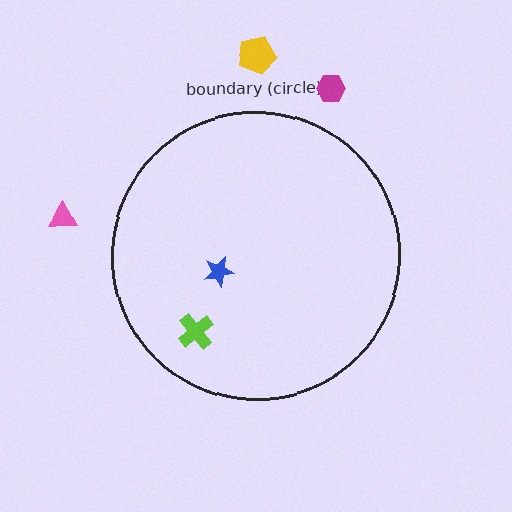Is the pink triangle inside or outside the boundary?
Outside.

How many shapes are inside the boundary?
2 inside, 3 outside.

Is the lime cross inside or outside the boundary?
Inside.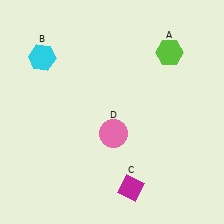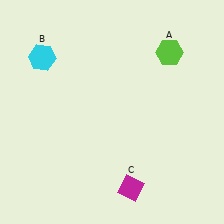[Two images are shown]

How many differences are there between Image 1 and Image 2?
There is 1 difference between the two images.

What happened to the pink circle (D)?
The pink circle (D) was removed in Image 2. It was in the bottom-right area of Image 1.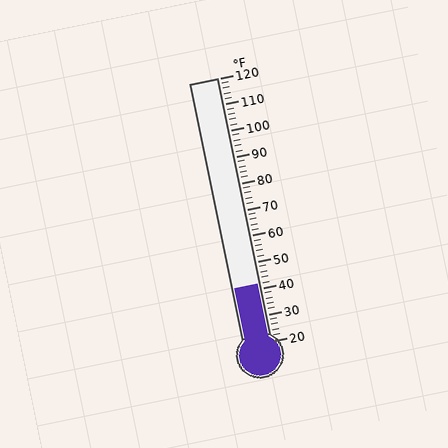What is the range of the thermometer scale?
The thermometer scale ranges from 20°F to 120°F.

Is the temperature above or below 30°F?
The temperature is above 30°F.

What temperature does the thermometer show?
The thermometer shows approximately 42°F.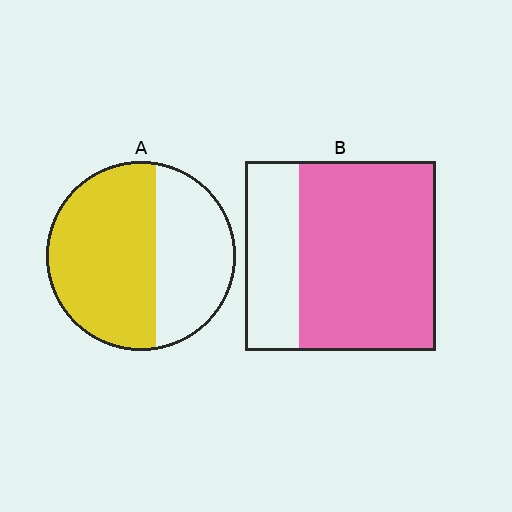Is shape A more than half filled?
Yes.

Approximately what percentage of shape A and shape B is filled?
A is approximately 60% and B is approximately 70%.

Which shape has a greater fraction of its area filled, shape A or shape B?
Shape B.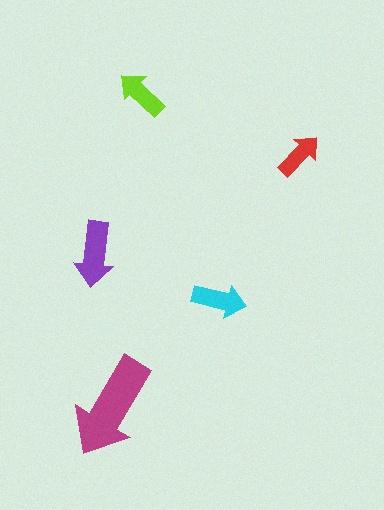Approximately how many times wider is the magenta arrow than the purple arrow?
About 1.5 times wider.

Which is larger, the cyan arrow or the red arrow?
The cyan one.